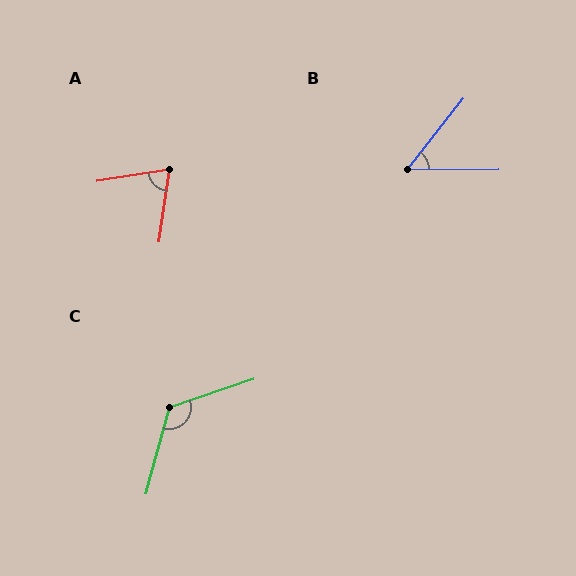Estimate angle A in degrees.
Approximately 73 degrees.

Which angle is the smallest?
B, at approximately 51 degrees.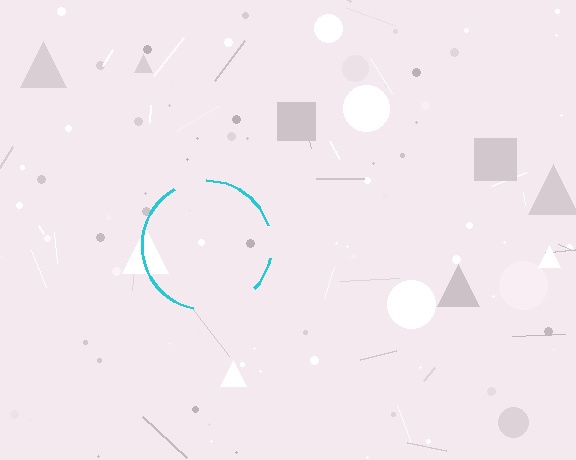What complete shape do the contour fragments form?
The contour fragments form a circle.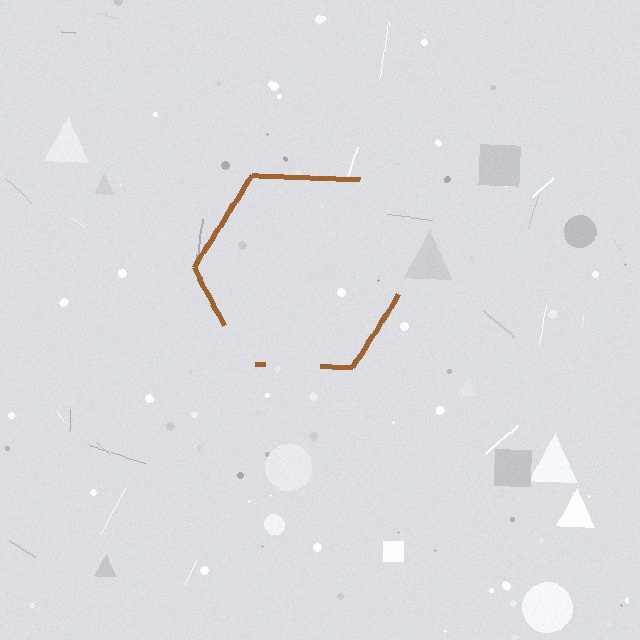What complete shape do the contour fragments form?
The contour fragments form a hexagon.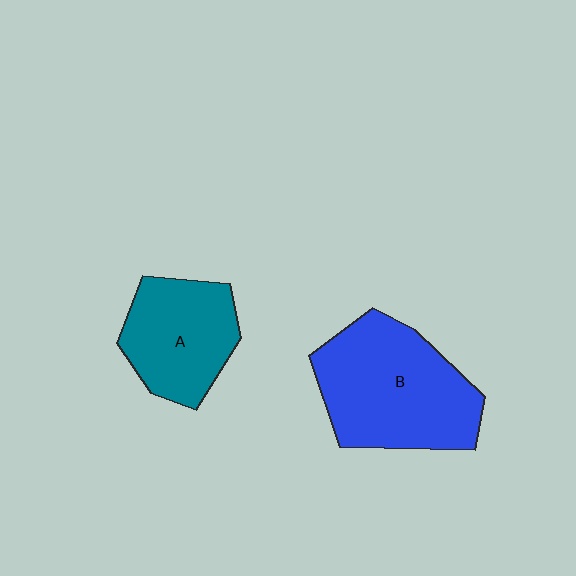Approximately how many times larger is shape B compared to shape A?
Approximately 1.5 times.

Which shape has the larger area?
Shape B (blue).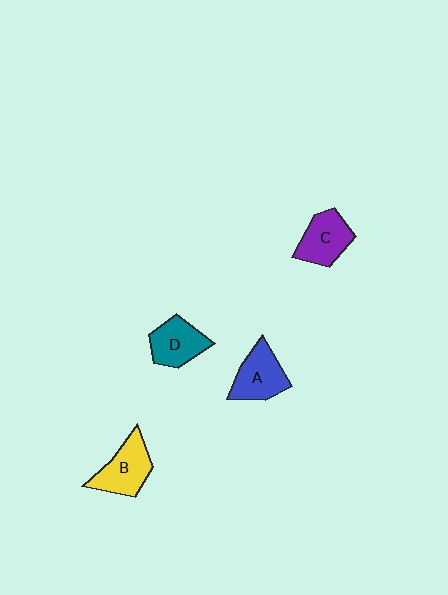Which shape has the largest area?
Shape B (yellow).